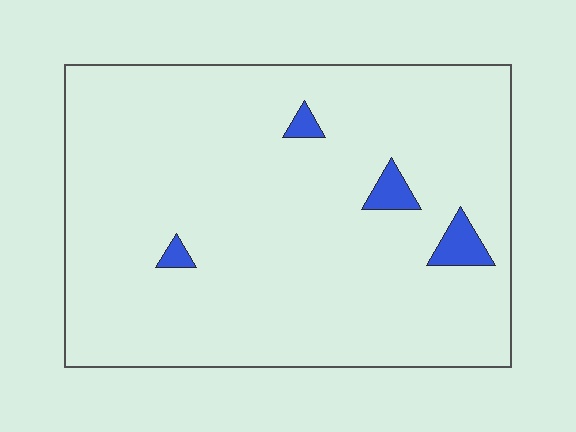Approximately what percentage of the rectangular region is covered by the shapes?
Approximately 5%.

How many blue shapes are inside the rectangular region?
4.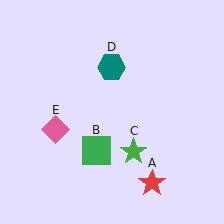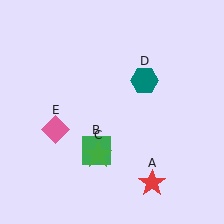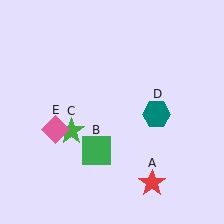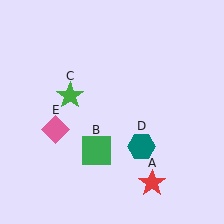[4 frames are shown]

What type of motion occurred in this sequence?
The green star (object C), teal hexagon (object D) rotated clockwise around the center of the scene.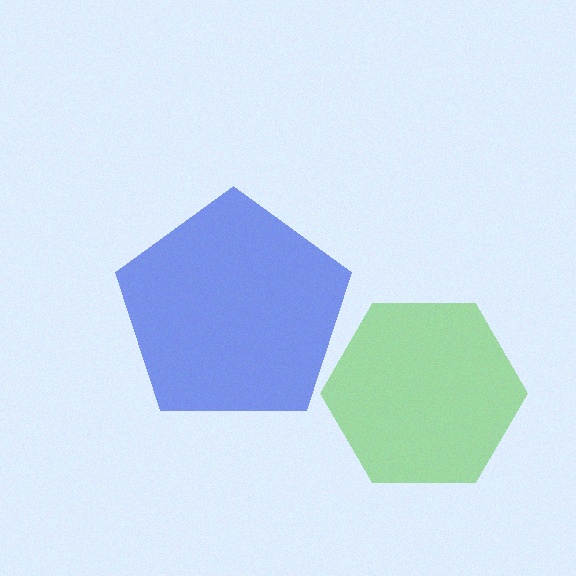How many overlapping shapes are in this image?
There are 2 overlapping shapes in the image.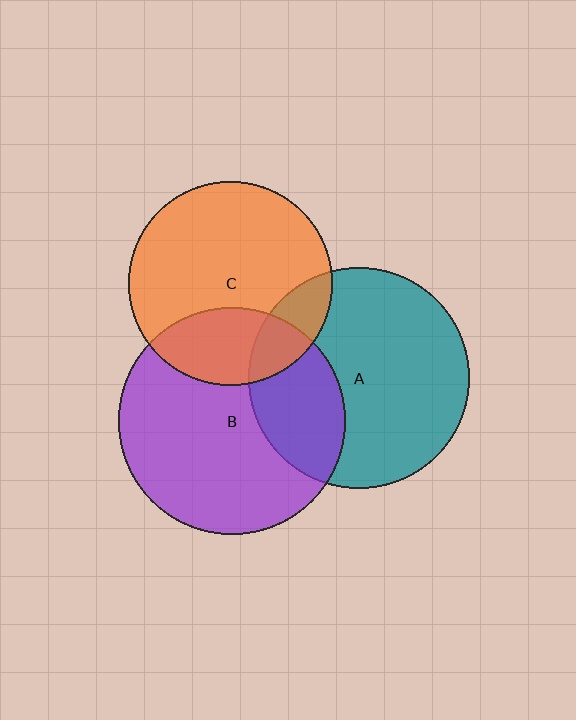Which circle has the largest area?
Circle B (purple).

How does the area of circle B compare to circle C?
Approximately 1.2 times.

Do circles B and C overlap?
Yes.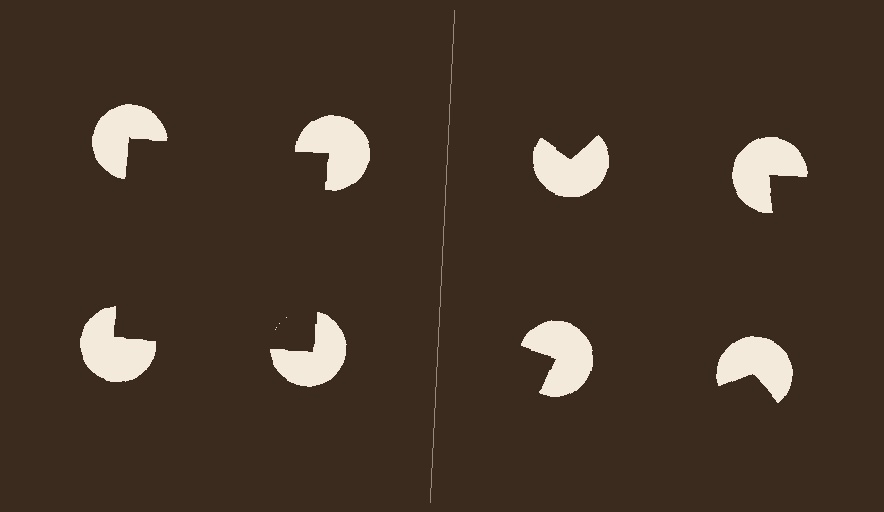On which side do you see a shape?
An illusory square appears on the left side. On the right side the wedge cuts are rotated, so no coherent shape forms.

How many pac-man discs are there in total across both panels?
8 — 4 on each side.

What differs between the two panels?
The pac-man discs are positioned identically on both sides; only the wedge orientations differ. On the left they align to a square; on the right they are misaligned.